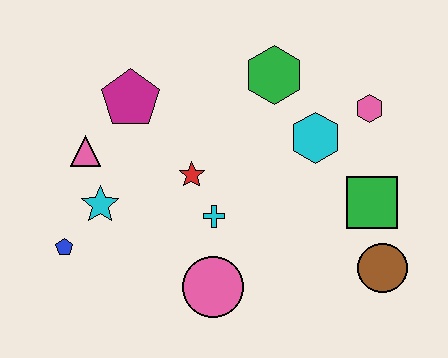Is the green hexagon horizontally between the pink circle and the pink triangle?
No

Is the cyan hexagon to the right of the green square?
No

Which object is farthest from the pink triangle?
The brown circle is farthest from the pink triangle.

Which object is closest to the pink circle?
The cyan cross is closest to the pink circle.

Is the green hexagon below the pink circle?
No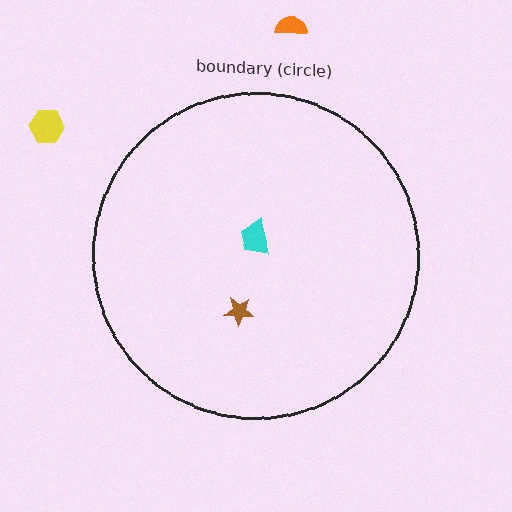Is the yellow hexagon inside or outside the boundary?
Outside.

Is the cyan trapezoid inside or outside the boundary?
Inside.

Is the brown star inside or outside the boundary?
Inside.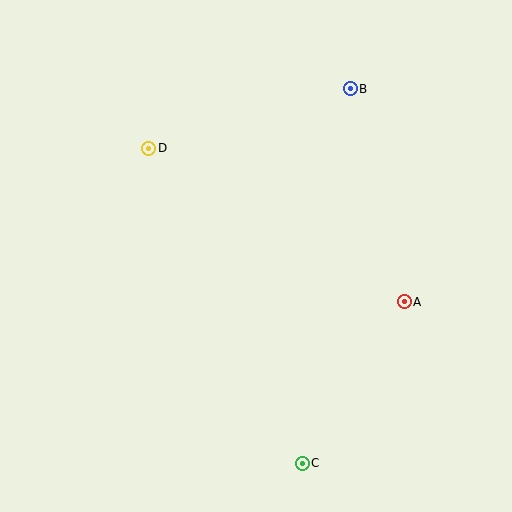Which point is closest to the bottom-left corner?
Point C is closest to the bottom-left corner.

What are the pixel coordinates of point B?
Point B is at (350, 89).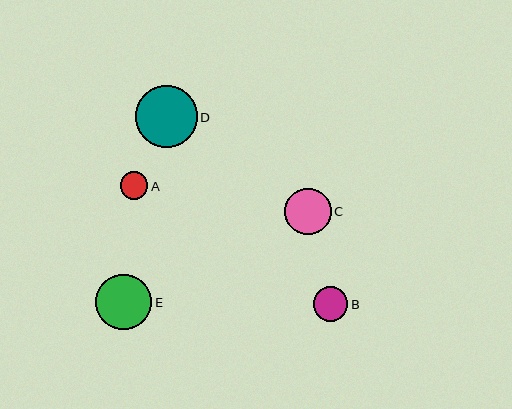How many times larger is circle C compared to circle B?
Circle C is approximately 1.3 times the size of circle B.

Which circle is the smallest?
Circle A is the smallest with a size of approximately 28 pixels.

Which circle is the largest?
Circle D is the largest with a size of approximately 61 pixels.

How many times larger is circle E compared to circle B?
Circle E is approximately 1.6 times the size of circle B.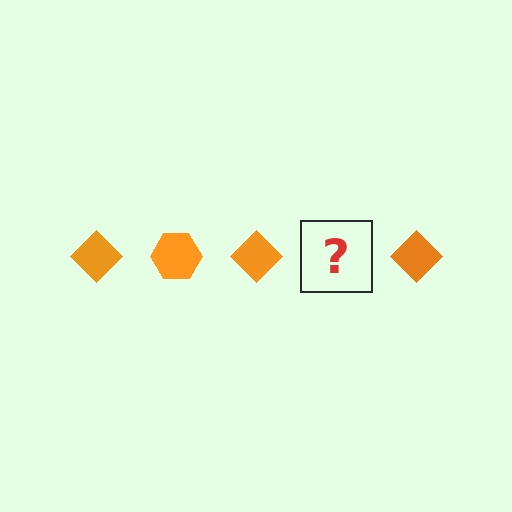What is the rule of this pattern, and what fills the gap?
The rule is that the pattern cycles through diamond, hexagon shapes in orange. The gap should be filled with an orange hexagon.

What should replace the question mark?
The question mark should be replaced with an orange hexagon.